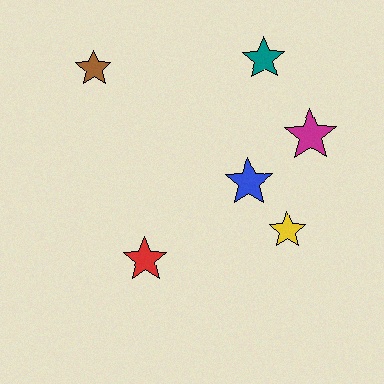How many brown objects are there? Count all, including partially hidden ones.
There is 1 brown object.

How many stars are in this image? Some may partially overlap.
There are 6 stars.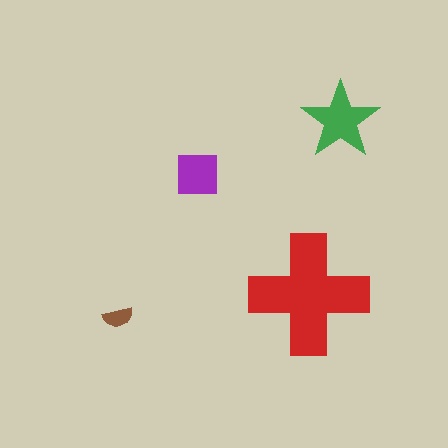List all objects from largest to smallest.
The red cross, the green star, the purple square, the brown semicircle.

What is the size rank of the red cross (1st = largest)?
1st.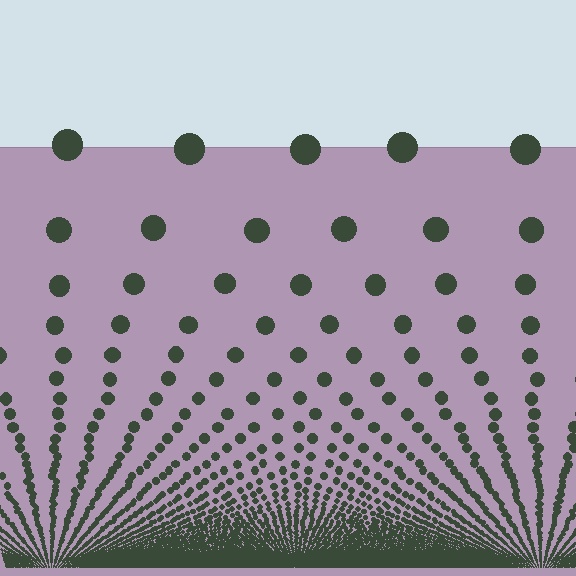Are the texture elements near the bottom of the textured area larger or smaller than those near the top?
Smaller. The gradient is inverted — elements near the bottom are smaller and denser.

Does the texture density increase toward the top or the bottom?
Density increases toward the bottom.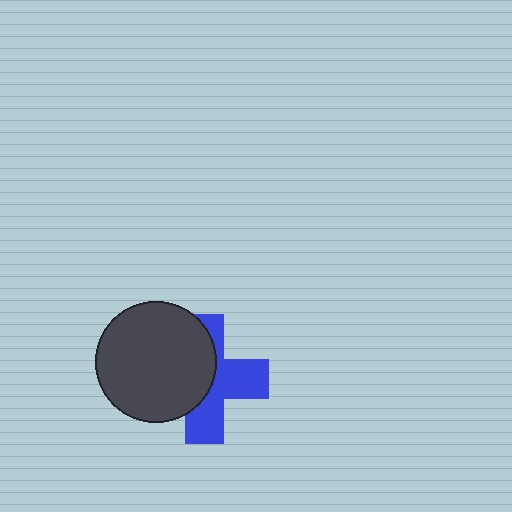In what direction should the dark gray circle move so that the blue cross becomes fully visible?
The dark gray circle should move left. That is the shortest direction to clear the overlap and leave the blue cross fully visible.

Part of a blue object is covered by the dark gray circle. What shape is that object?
It is a cross.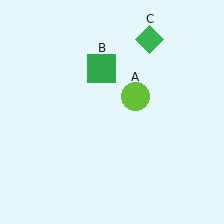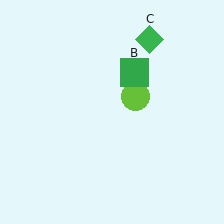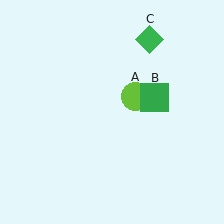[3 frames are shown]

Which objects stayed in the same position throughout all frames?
Lime circle (object A) and green diamond (object C) remained stationary.